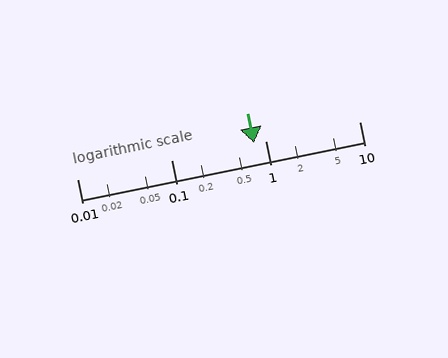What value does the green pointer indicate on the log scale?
The pointer indicates approximately 0.76.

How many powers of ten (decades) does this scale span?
The scale spans 3 decades, from 0.01 to 10.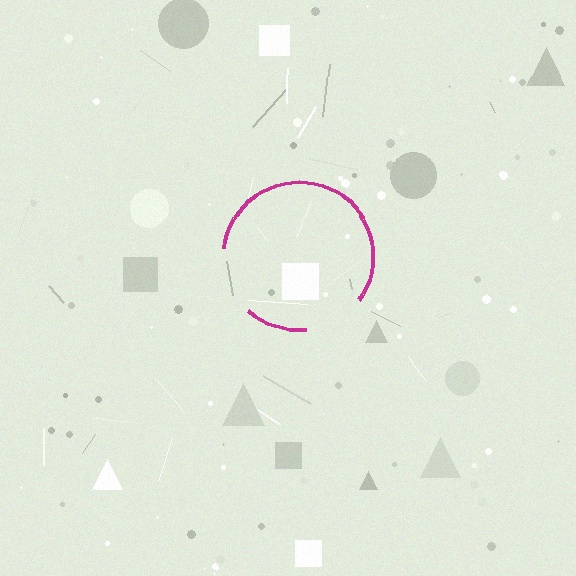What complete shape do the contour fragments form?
The contour fragments form a circle.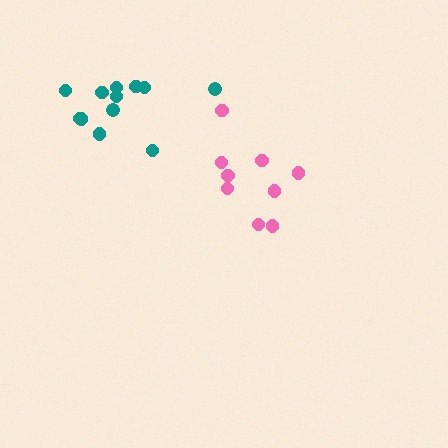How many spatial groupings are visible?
There are 2 spatial groupings.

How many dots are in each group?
Group 1: 12 dots, Group 2: 9 dots (21 total).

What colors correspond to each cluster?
The clusters are colored: teal, pink.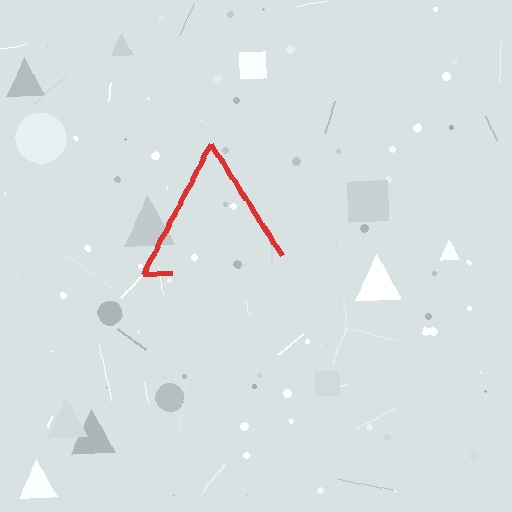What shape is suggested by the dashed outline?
The dashed outline suggests a triangle.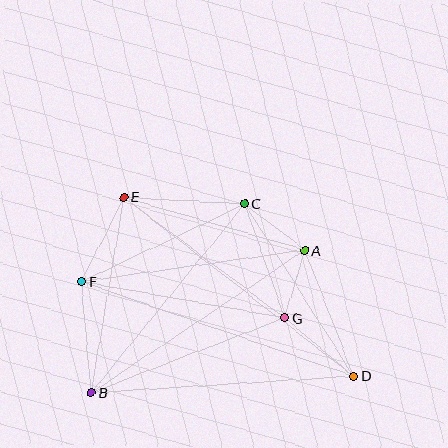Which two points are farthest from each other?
Points D and E are farthest from each other.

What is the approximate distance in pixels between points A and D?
The distance between A and D is approximately 135 pixels.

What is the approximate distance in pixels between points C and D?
The distance between C and D is approximately 204 pixels.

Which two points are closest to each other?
Points A and G are closest to each other.